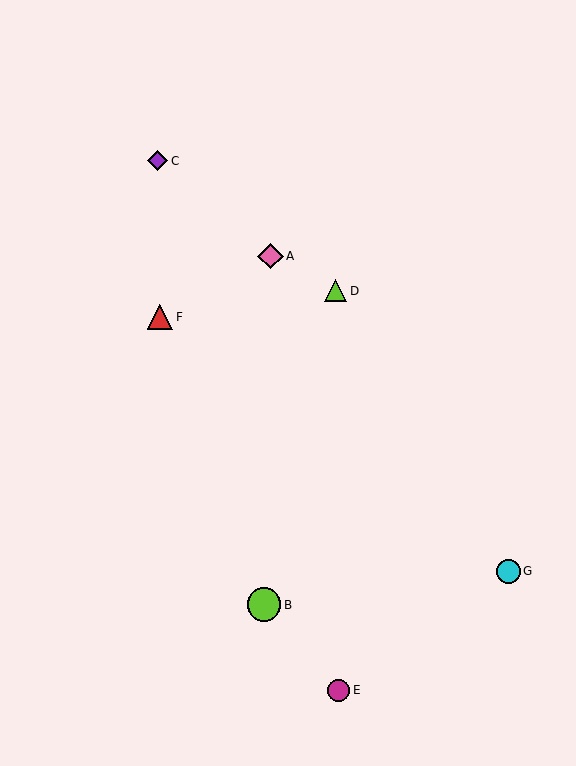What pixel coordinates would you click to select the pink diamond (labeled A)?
Click at (271, 256) to select the pink diamond A.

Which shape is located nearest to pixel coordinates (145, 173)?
The purple diamond (labeled C) at (158, 161) is nearest to that location.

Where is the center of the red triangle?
The center of the red triangle is at (160, 317).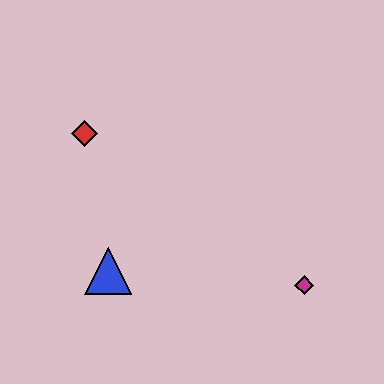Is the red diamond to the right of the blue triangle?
No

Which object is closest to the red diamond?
The blue triangle is closest to the red diamond.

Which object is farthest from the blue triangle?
The magenta diamond is farthest from the blue triangle.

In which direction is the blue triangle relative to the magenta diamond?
The blue triangle is to the left of the magenta diamond.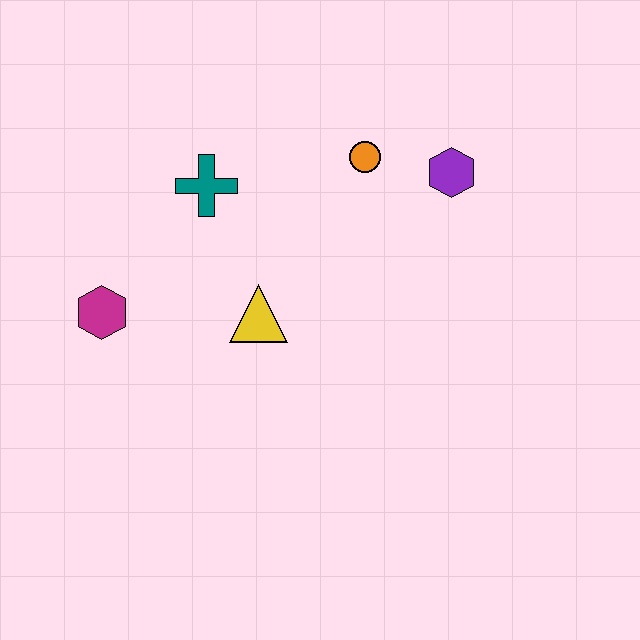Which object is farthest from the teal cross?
The purple hexagon is farthest from the teal cross.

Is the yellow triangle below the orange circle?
Yes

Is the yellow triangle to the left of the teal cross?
No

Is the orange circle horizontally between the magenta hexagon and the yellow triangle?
No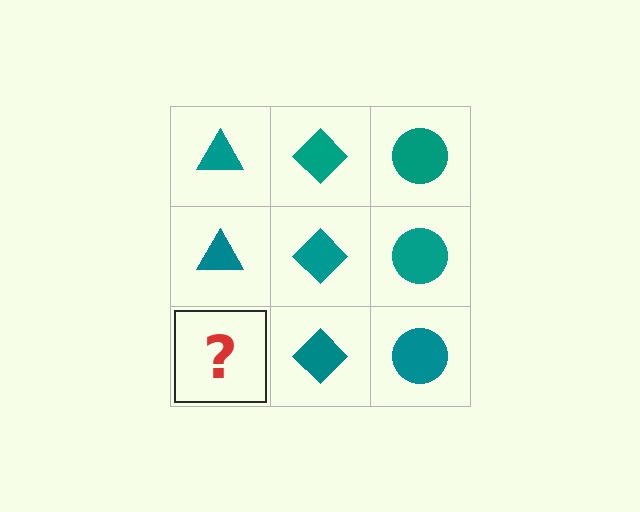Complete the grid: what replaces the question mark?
The question mark should be replaced with a teal triangle.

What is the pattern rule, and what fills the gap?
The rule is that each column has a consistent shape. The gap should be filled with a teal triangle.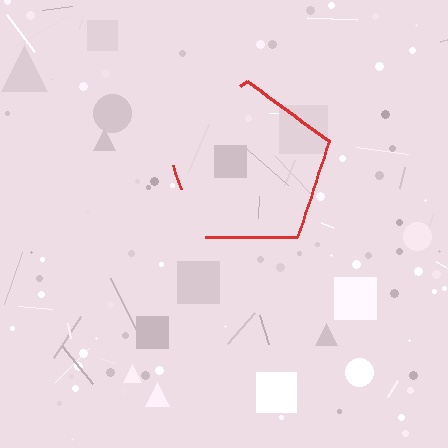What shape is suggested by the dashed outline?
The dashed outline suggests a pentagon.